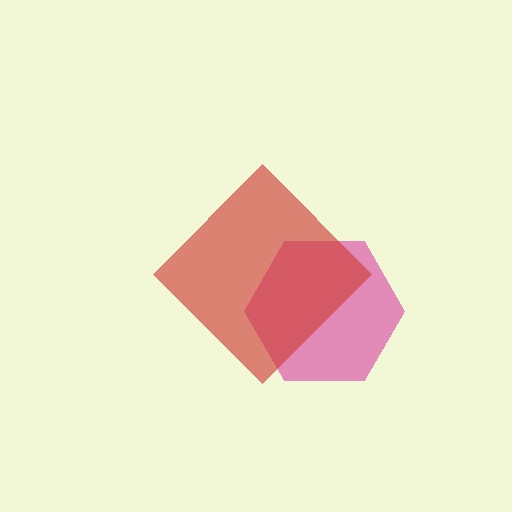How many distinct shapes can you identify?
There are 2 distinct shapes: a magenta hexagon, a red diamond.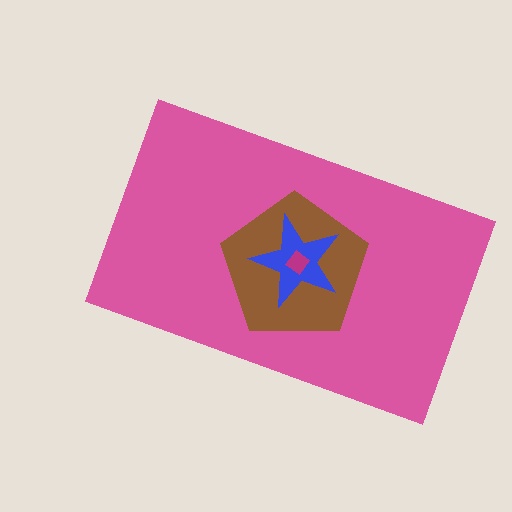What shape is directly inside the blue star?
The magenta diamond.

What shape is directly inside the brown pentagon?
The blue star.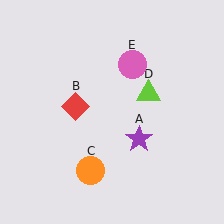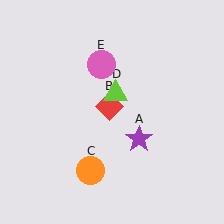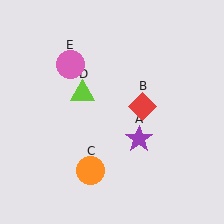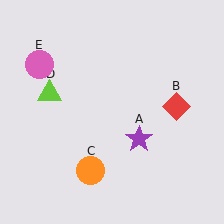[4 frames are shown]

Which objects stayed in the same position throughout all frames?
Purple star (object A) and orange circle (object C) remained stationary.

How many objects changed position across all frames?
3 objects changed position: red diamond (object B), lime triangle (object D), pink circle (object E).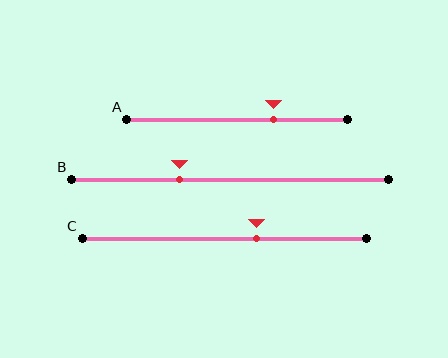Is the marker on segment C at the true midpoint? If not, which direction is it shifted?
No, the marker on segment C is shifted to the right by about 11% of the segment length.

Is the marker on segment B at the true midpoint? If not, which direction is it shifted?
No, the marker on segment B is shifted to the left by about 16% of the segment length.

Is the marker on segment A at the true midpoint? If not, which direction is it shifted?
No, the marker on segment A is shifted to the right by about 17% of the segment length.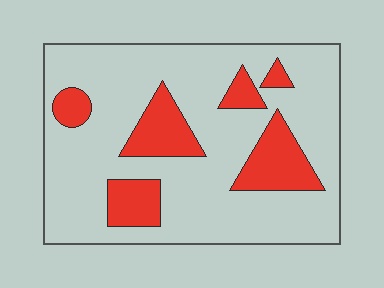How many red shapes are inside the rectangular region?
6.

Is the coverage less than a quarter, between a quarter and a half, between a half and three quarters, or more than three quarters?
Less than a quarter.